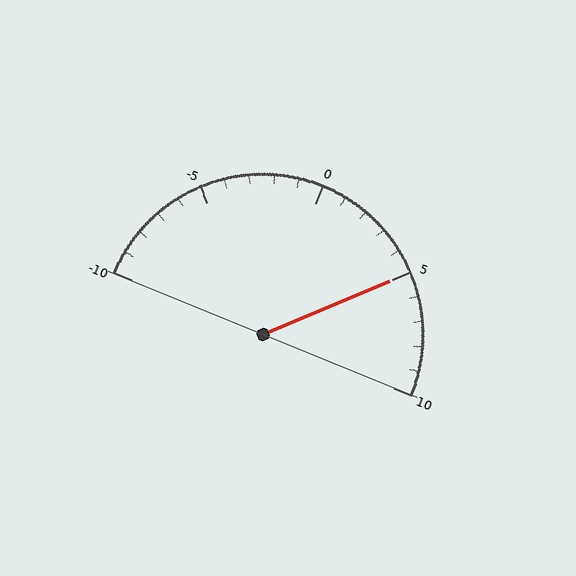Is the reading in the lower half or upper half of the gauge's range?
The reading is in the upper half of the range (-10 to 10).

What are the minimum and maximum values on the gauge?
The gauge ranges from -10 to 10.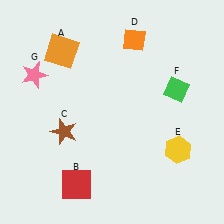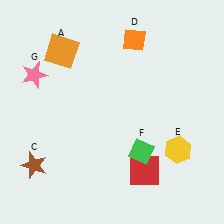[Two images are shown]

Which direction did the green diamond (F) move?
The green diamond (F) moved down.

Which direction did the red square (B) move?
The red square (B) moved right.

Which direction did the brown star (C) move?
The brown star (C) moved down.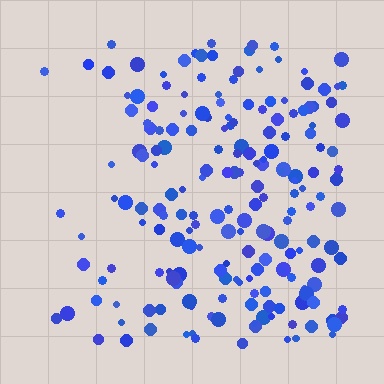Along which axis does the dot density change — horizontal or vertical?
Horizontal.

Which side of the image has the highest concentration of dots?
The right.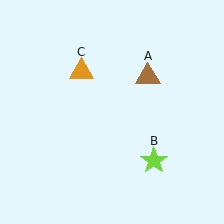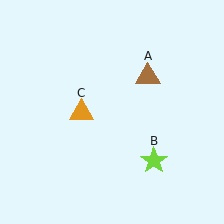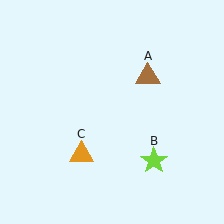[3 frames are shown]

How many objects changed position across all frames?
1 object changed position: orange triangle (object C).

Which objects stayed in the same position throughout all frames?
Brown triangle (object A) and lime star (object B) remained stationary.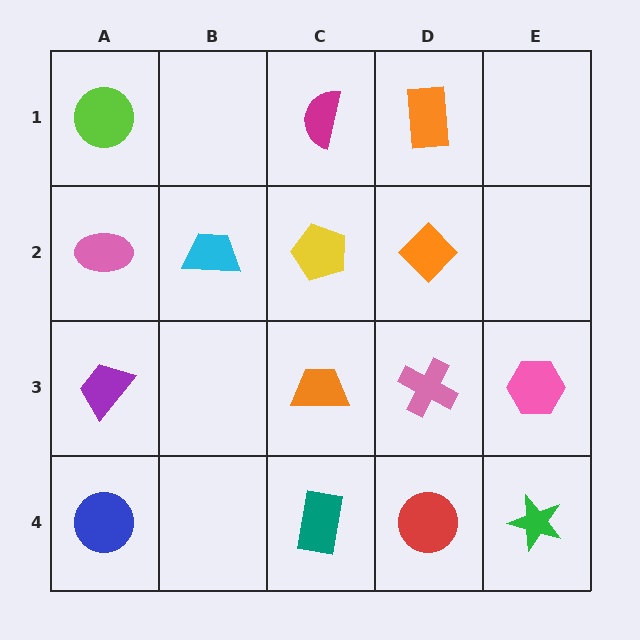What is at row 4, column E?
A green star.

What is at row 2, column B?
A cyan trapezoid.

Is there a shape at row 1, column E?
No, that cell is empty.